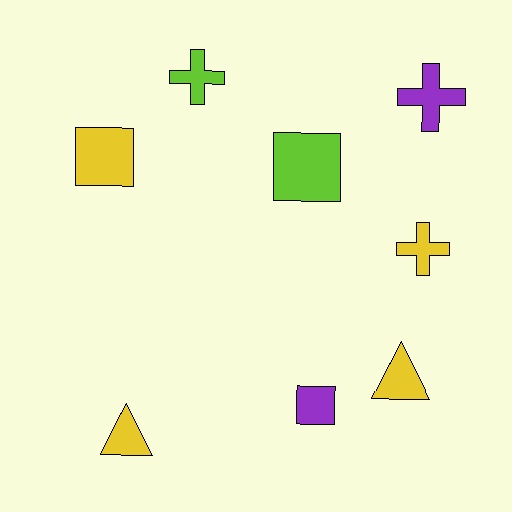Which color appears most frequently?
Yellow, with 4 objects.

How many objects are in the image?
There are 8 objects.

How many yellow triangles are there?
There are 2 yellow triangles.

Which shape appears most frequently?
Cross, with 3 objects.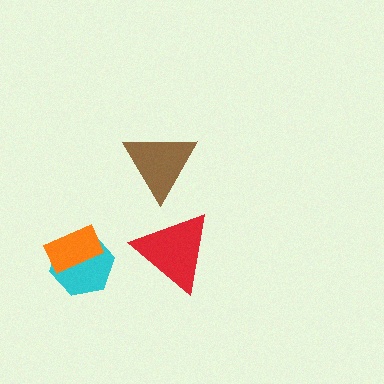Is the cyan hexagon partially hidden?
Yes, it is partially covered by another shape.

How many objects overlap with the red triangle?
0 objects overlap with the red triangle.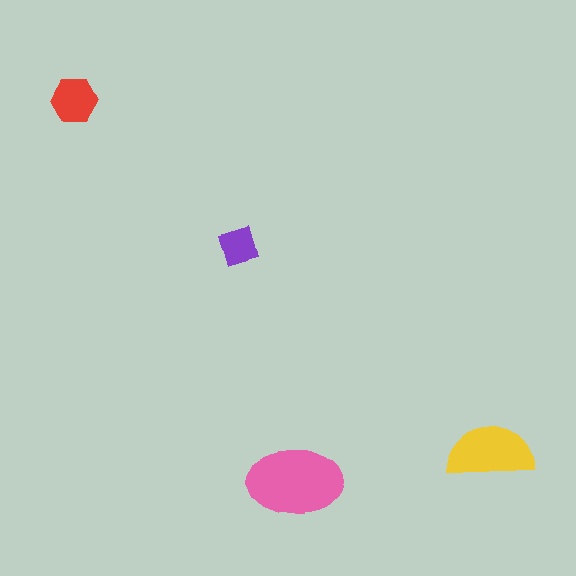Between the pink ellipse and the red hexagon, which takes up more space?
The pink ellipse.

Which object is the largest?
The pink ellipse.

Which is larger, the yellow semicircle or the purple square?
The yellow semicircle.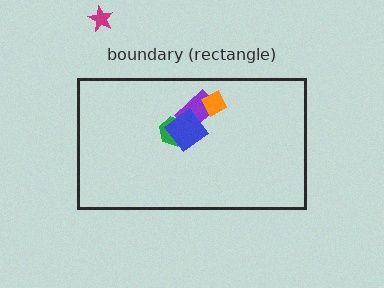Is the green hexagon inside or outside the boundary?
Inside.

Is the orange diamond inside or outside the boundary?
Inside.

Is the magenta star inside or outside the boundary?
Outside.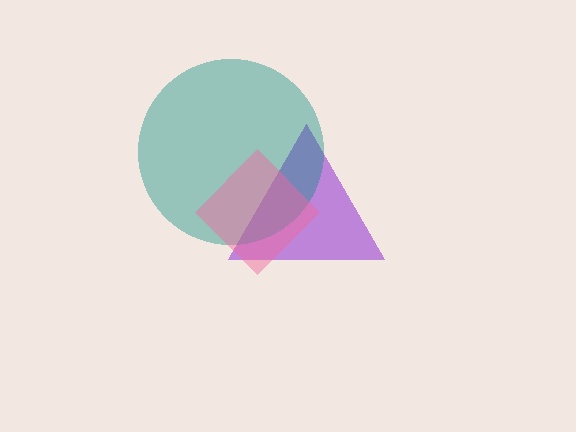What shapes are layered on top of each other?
The layered shapes are: a purple triangle, a teal circle, a pink diamond.